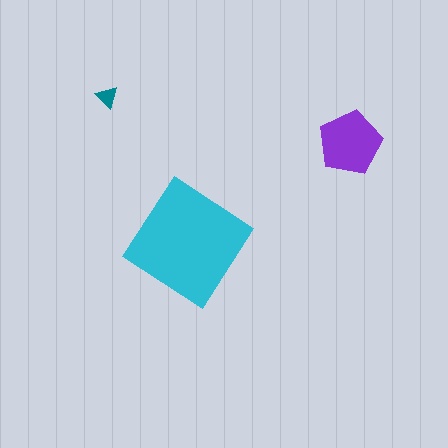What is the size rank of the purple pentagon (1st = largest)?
2nd.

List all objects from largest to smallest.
The cyan diamond, the purple pentagon, the teal triangle.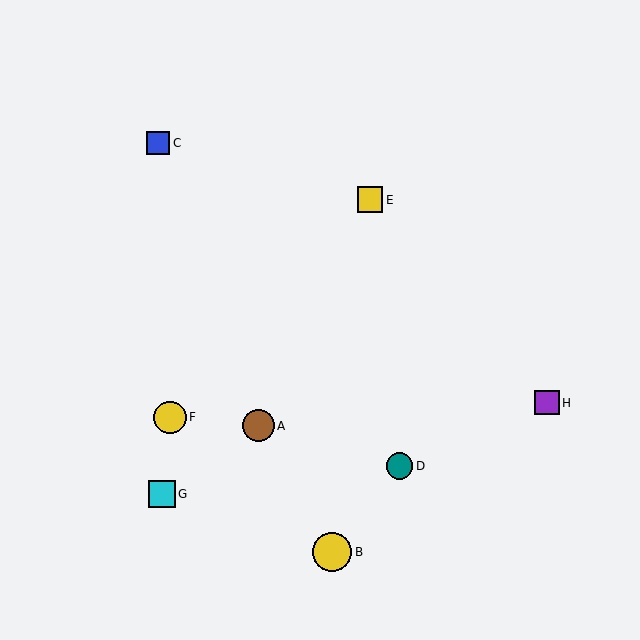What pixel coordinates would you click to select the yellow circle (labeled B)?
Click at (332, 552) to select the yellow circle B.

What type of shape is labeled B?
Shape B is a yellow circle.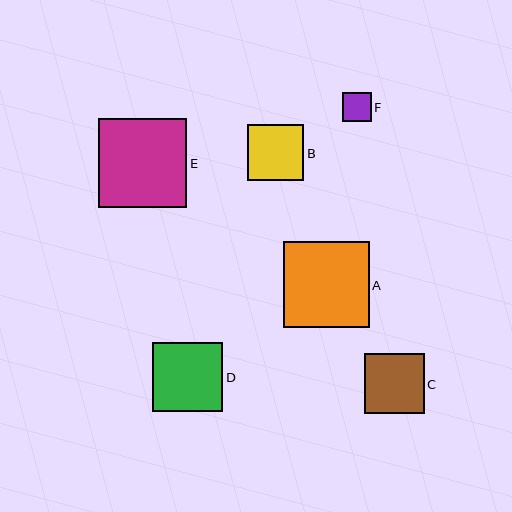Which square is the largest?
Square E is the largest with a size of approximately 88 pixels.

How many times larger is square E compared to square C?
Square E is approximately 1.5 times the size of square C.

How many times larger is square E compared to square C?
Square E is approximately 1.5 times the size of square C.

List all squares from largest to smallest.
From largest to smallest: E, A, D, C, B, F.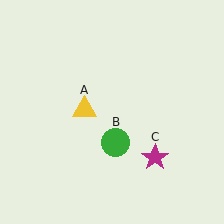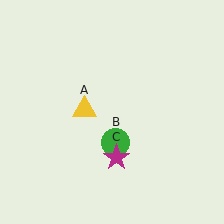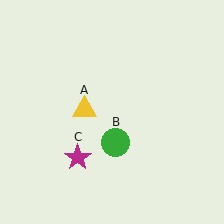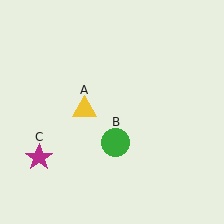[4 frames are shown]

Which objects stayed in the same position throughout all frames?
Yellow triangle (object A) and green circle (object B) remained stationary.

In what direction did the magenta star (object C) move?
The magenta star (object C) moved left.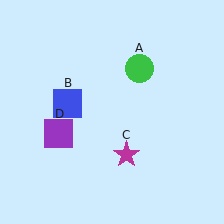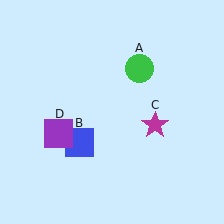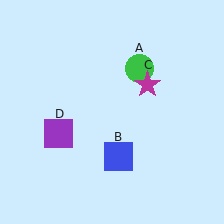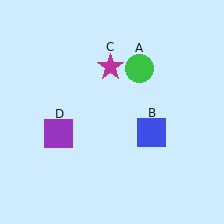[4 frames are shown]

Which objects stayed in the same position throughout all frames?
Green circle (object A) and purple square (object D) remained stationary.